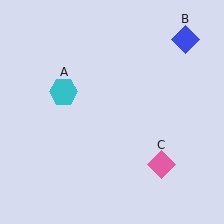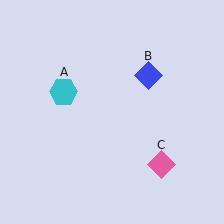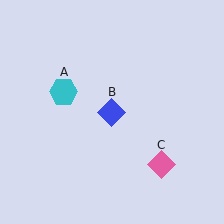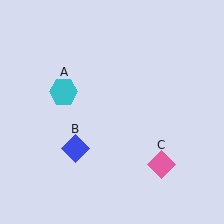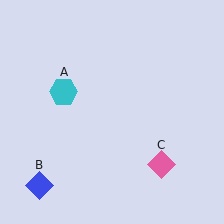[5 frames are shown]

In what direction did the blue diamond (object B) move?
The blue diamond (object B) moved down and to the left.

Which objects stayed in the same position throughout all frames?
Cyan hexagon (object A) and pink diamond (object C) remained stationary.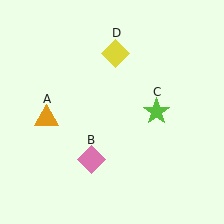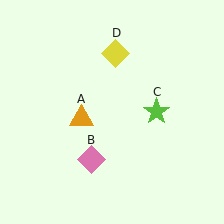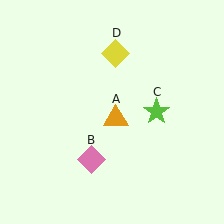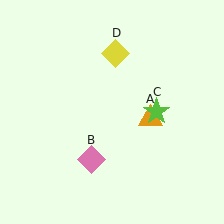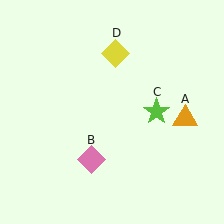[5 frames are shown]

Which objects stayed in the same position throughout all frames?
Pink diamond (object B) and lime star (object C) and yellow diamond (object D) remained stationary.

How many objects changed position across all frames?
1 object changed position: orange triangle (object A).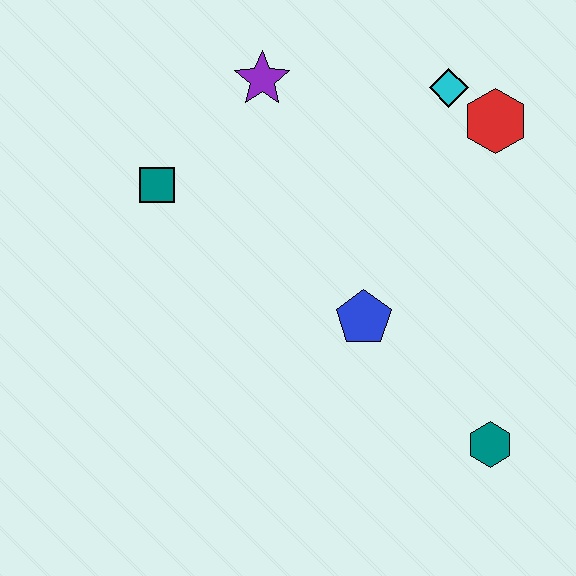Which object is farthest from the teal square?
The teal hexagon is farthest from the teal square.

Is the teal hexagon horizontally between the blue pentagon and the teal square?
No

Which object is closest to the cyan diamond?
The red hexagon is closest to the cyan diamond.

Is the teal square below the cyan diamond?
Yes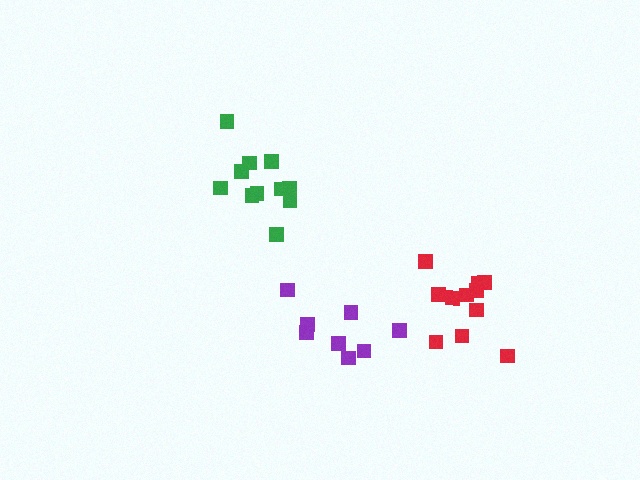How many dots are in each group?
Group 1: 11 dots, Group 2: 11 dots, Group 3: 8 dots (30 total).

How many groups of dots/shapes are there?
There are 3 groups.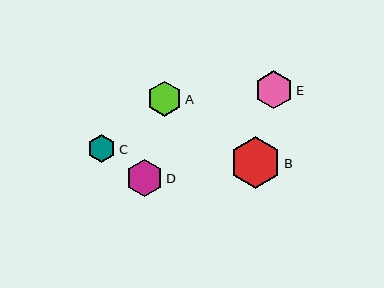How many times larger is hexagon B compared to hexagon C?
Hexagon B is approximately 1.8 times the size of hexagon C.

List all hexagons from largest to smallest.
From largest to smallest: B, E, D, A, C.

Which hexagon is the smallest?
Hexagon C is the smallest with a size of approximately 29 pixels.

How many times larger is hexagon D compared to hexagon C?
Hexagon D is approximately 1.3 times the size of hexagon C.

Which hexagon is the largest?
Hexagon B is the largest with a size of approximately 52 pixels.